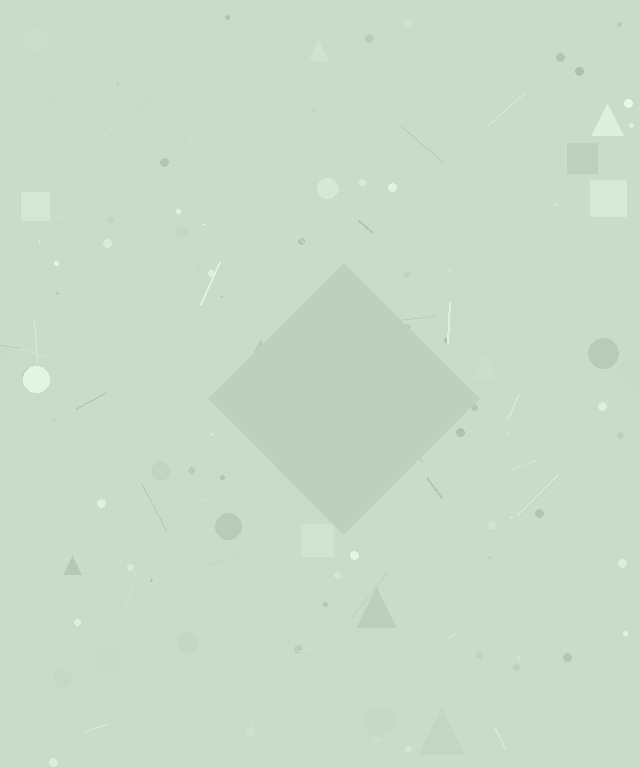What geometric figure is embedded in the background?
A diamond is embedded in the background.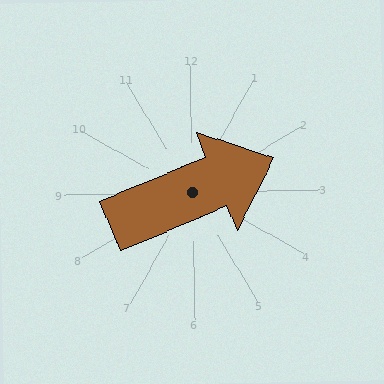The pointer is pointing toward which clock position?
Roughly 2 o'clock.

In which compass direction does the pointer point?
East.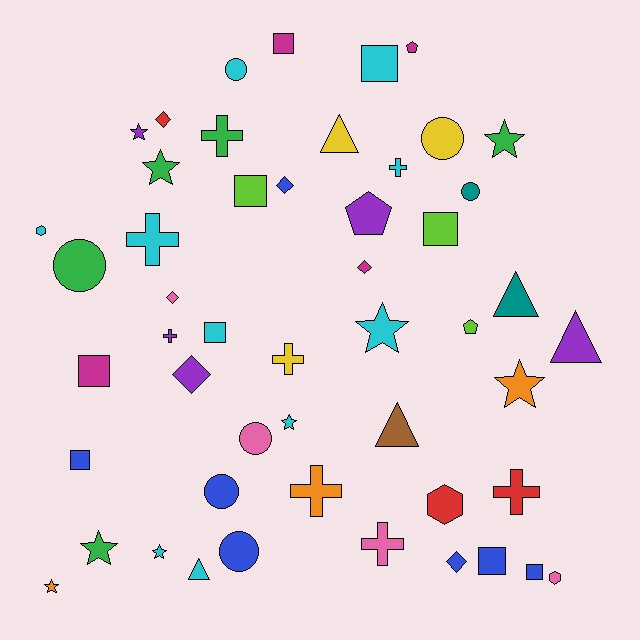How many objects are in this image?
There are 50 objects.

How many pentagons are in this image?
There are 3 pentagons.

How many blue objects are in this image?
There are 7 blue objects.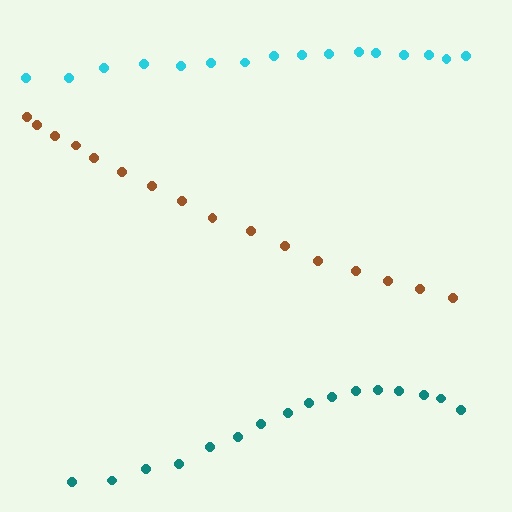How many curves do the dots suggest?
There are 3 distinct paths.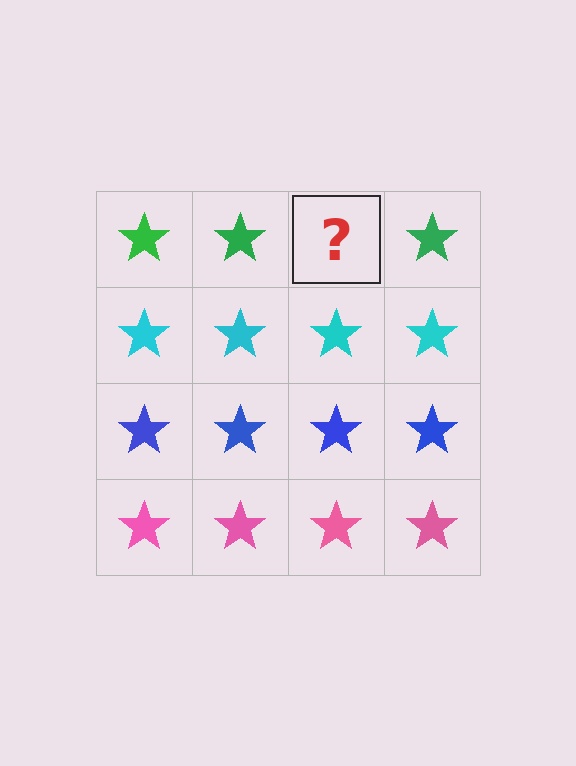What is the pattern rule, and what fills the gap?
The rule is that each row has a consistent color. The gap should be filled with a green star.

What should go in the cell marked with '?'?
The missing cell should contain a green star.